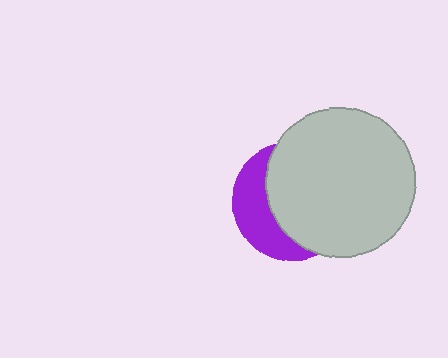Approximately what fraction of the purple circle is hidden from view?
Roughly 65% of the purple circle is hidden behind the light gray circle.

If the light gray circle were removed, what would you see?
You would see the complete purple circle.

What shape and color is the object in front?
The object in front is a light gray circle.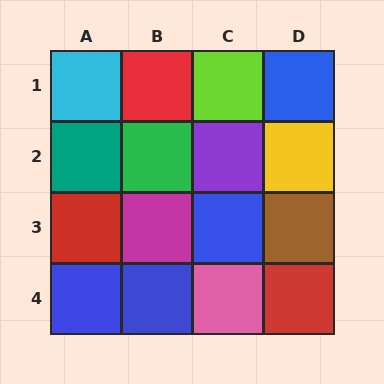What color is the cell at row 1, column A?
Cyan.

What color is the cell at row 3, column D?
Brown.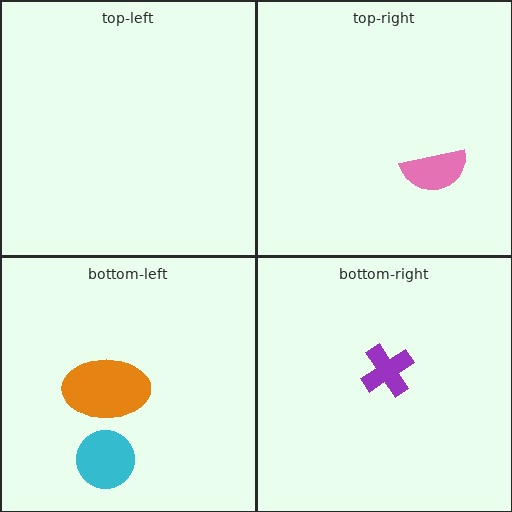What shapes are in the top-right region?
The pink semicircle.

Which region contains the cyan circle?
The bottom-left region.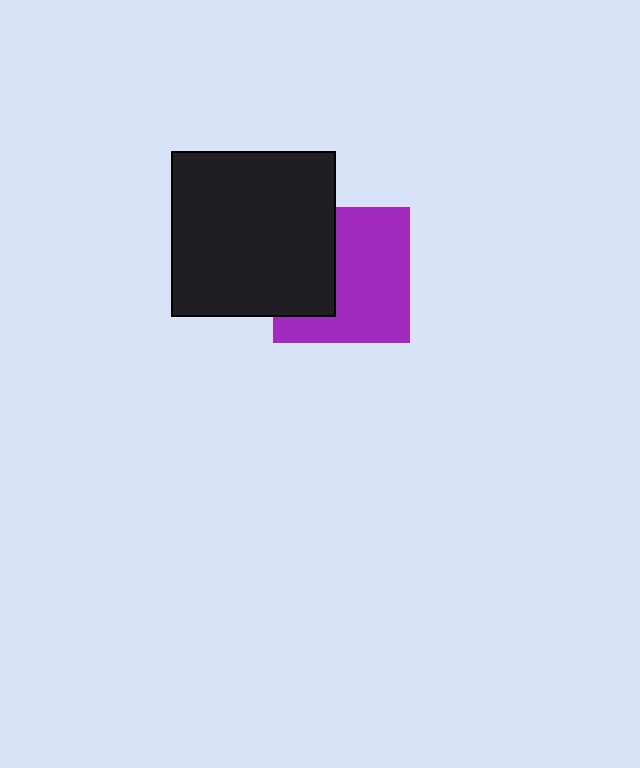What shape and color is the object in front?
The object in front is a black square.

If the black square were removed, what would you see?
You would see the complete purple square.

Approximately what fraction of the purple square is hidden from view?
Roughly 37% of the purple square is hidden behind the black square.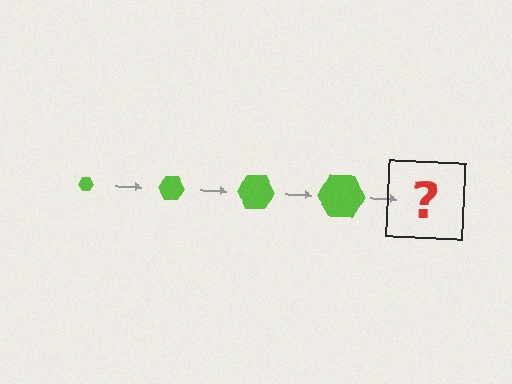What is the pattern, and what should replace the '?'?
The pattern is that the hexagon gets progressively larger each step. The '?' should be a lime hexagon, larger than the previous one.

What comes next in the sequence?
The next element should be a lime hexagon, larger than the previous one.